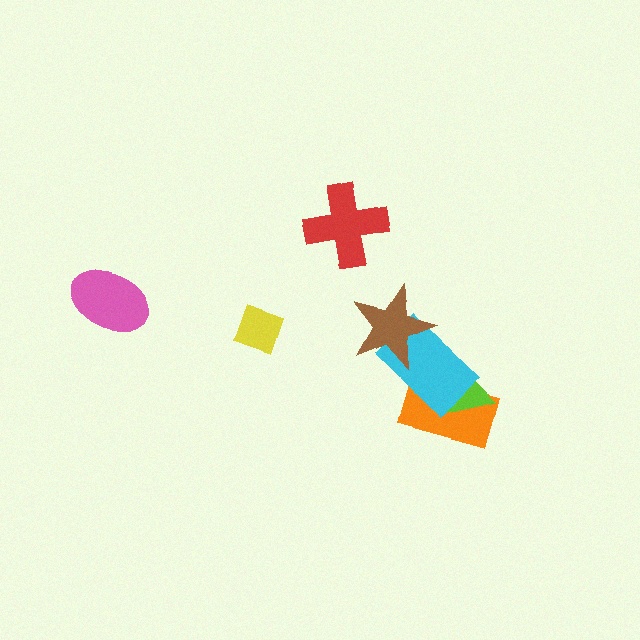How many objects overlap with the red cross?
0 objects overlap with the red cross.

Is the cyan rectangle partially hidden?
Yes, it is partially covered by another shape.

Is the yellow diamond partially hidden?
No, no other shape covers it.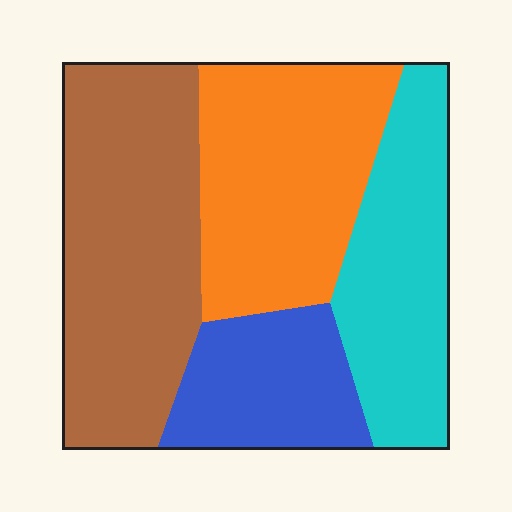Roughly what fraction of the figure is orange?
Orange takes up about one quarter (1/4) of the figure.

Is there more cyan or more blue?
Cyan.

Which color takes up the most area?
Brown, at roughly 35%.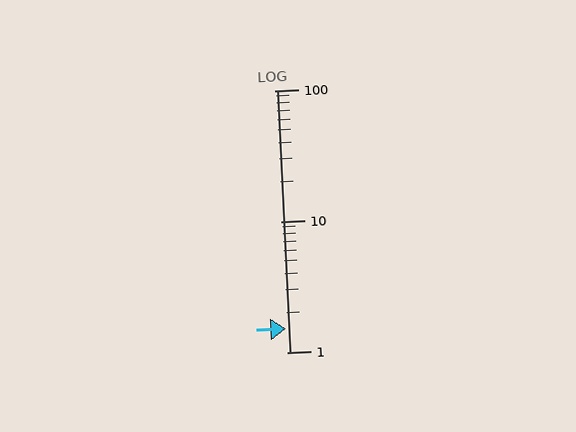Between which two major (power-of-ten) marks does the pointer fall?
The pointer is between 1 and 10.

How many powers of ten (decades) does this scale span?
The scale spans 2 decades, from 1 to 100.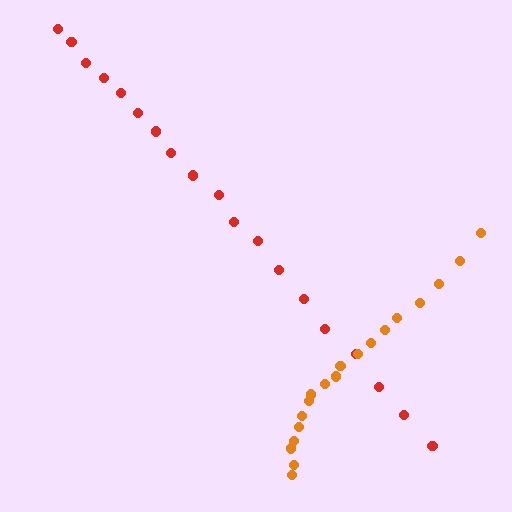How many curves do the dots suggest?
There are 2 distinct paths.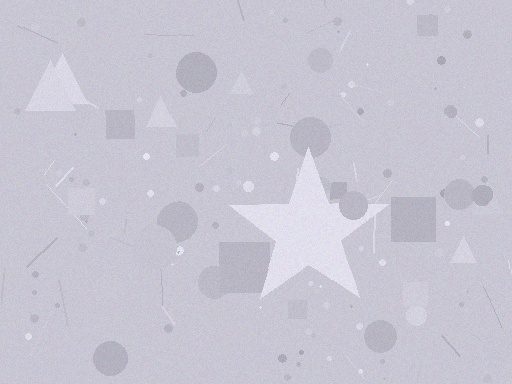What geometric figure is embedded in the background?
A star is embedded in the background.